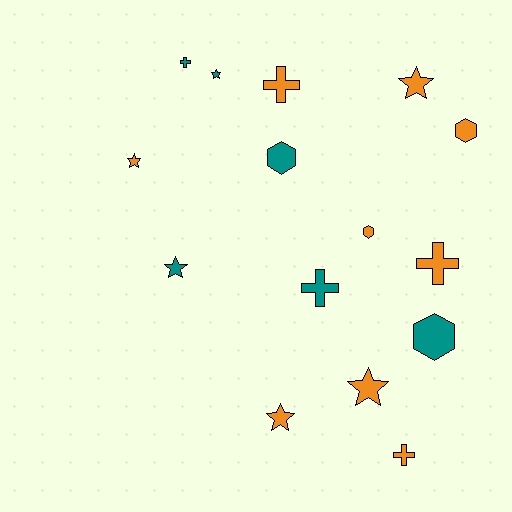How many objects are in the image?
There are 15 objects.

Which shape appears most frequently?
Star, with 6 objects.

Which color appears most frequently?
Orange, with 9 objects.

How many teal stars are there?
There are 2 teal stars.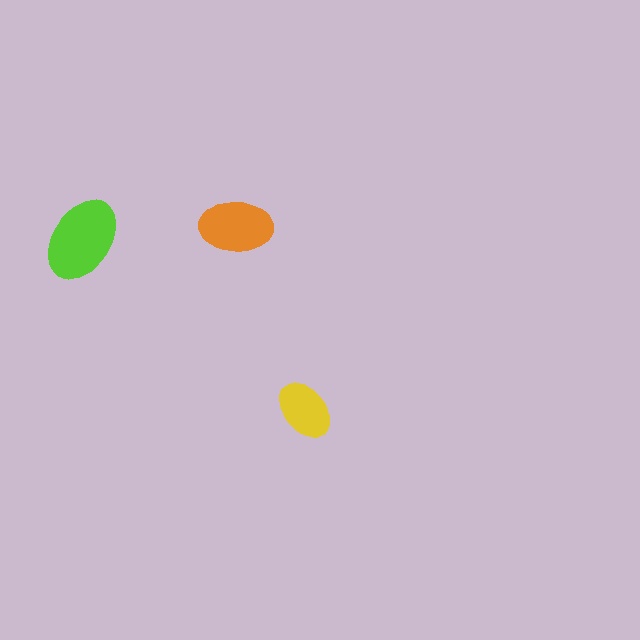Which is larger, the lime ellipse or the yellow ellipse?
The lime one.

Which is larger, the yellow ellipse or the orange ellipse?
The orange one.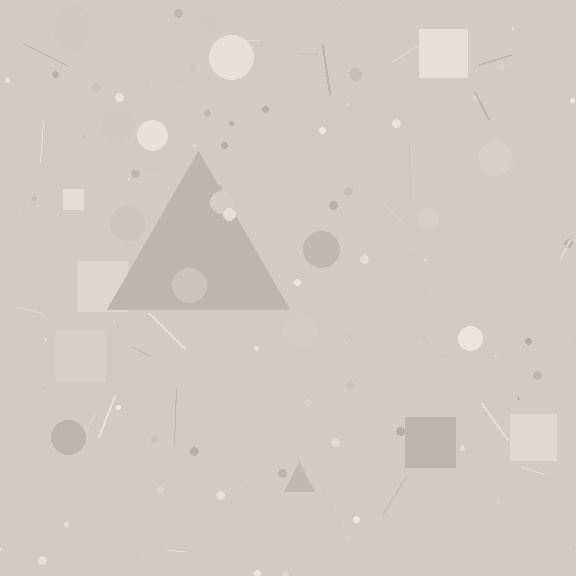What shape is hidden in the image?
A triangle is hidden in the image.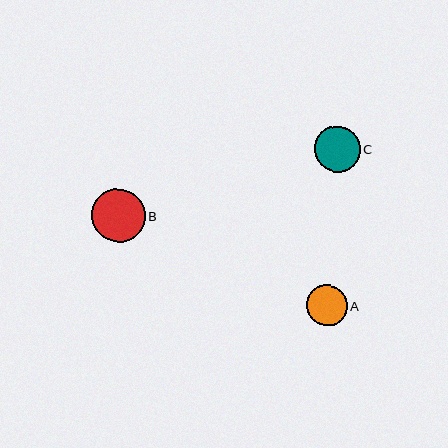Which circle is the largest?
Circle B is the largest with a size of approximately 54 pixels.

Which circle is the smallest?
Circle A is the smallest with a size of approximately 41 pixels.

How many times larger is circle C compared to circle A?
Circle C is approximately 1.1 times the size of circle A.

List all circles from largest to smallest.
From largest to smallest: B, C, A.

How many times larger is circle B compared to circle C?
Circle B is approximately 1.2 times the size of circle C.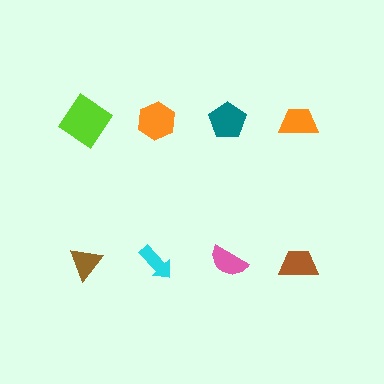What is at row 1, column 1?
A lime diamond.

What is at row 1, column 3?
A teal pentagon.